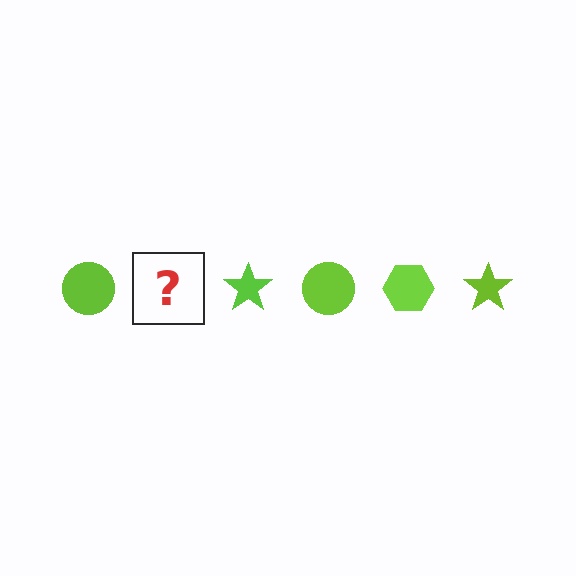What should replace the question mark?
The question mark should be replaced with a lime hexagon.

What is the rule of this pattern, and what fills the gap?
The rule is that the pattern cycles through circle, hexagon, star shapes in lime. The gap should be filled with a lime hexagon.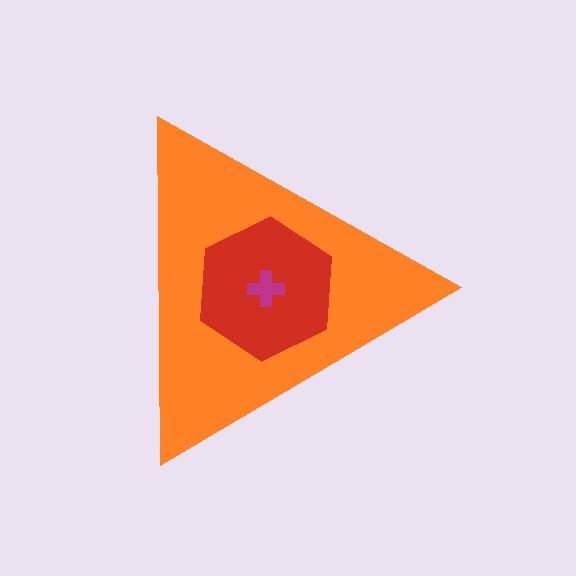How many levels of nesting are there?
3.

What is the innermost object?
The magenta cross.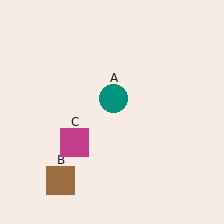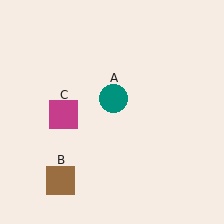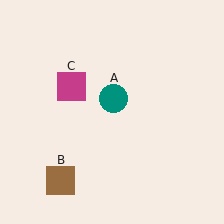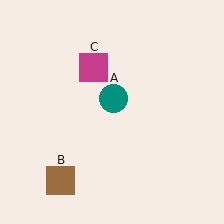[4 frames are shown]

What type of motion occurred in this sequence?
The magenta square (object C) rotated clockwise around the center of the scene.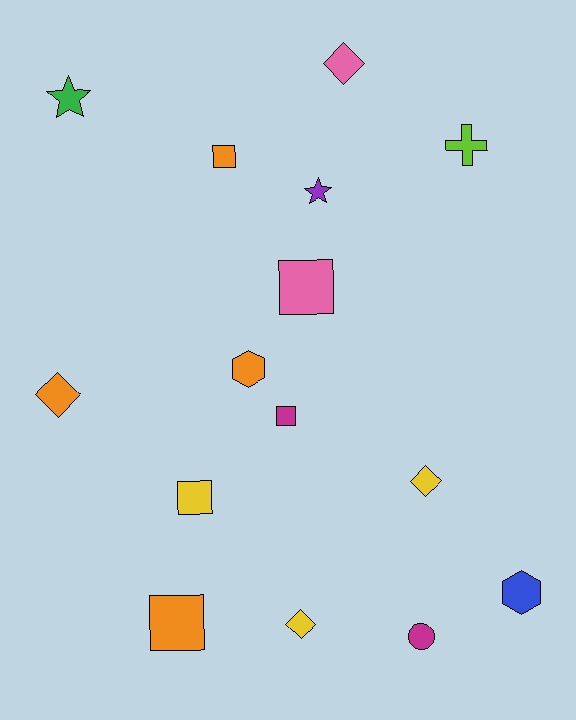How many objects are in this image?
There are 15 objects.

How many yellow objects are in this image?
There are 3 yellow objects.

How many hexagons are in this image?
There are 2 hexagons.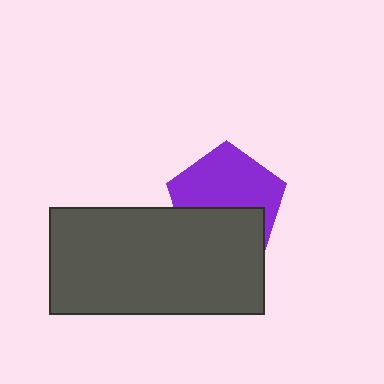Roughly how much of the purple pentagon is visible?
About half of it is visible (roughly 58%).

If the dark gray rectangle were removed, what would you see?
You would see the complete purple pentagon.